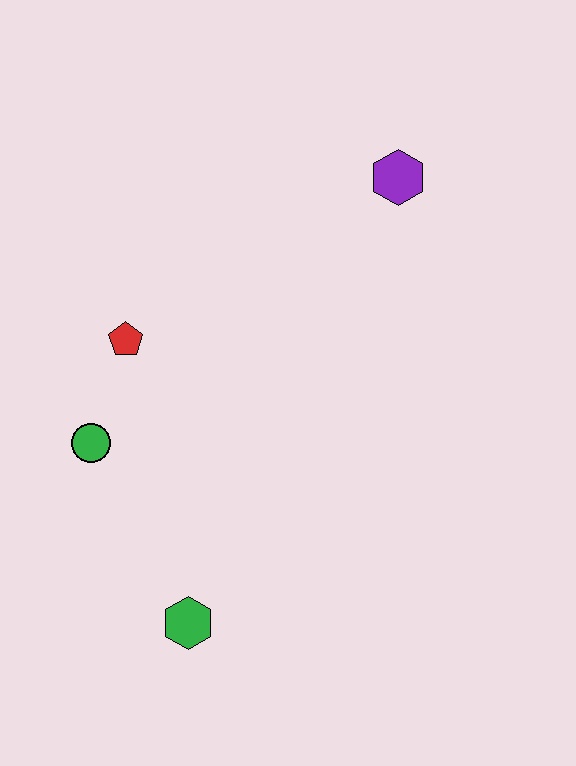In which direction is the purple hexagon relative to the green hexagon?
The purple hexagon is above the green hexagon.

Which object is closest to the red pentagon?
The green circle is closest to the red pentagon.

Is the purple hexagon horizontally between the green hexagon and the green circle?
No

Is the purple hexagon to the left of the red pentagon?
No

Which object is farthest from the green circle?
The purple hexagon is farthest from the green circle.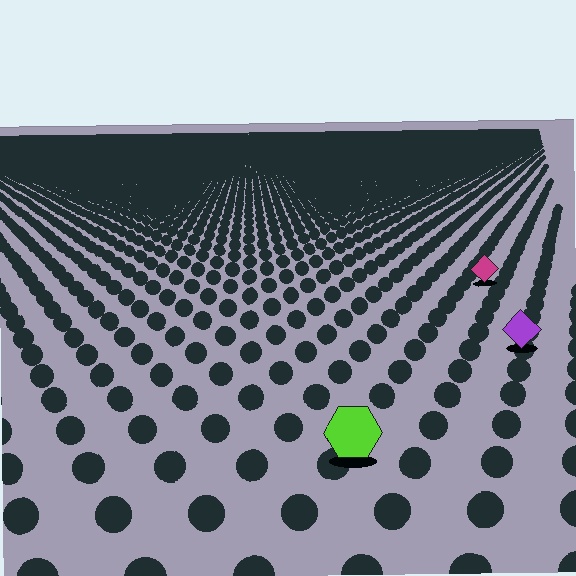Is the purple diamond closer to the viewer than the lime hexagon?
No. The lime hexagon is closer — you can tell from the texture gradient: the ground texture is coarser near it.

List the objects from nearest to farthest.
From nearest to farthest: the lime hexagon, the purple diamond, the magenta diamond.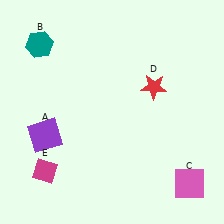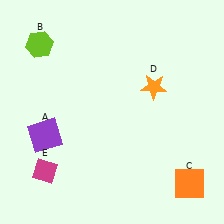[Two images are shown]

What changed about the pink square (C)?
In Image 1, C is pink. In Image 2, it changed to orange.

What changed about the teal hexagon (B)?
In Image 1, B is teal. In Image 2, it changed to lime.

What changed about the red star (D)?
In Image 1, D is red. In Image 2, it changed to orange.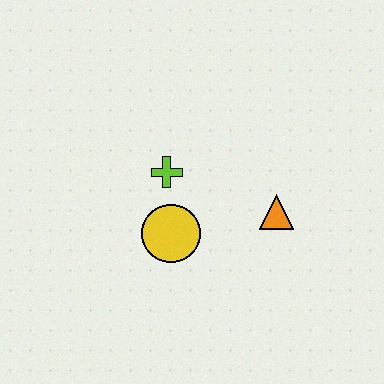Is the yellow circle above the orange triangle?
No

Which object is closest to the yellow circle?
The lime cross is closest to the yellow circle.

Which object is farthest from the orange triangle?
The lime cross is farthest from the orange triangle.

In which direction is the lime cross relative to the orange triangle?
The lime cross is to the left of the orange triangle.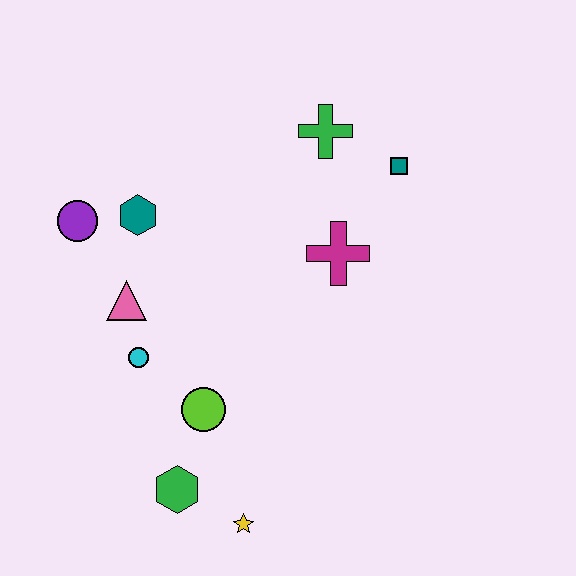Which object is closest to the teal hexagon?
The purple circle is closest to the teal hexagon.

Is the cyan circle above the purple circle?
No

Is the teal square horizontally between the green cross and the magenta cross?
No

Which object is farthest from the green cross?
The yellow star is farthest from the green cross.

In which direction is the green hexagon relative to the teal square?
The green hexagon is below the teal square.